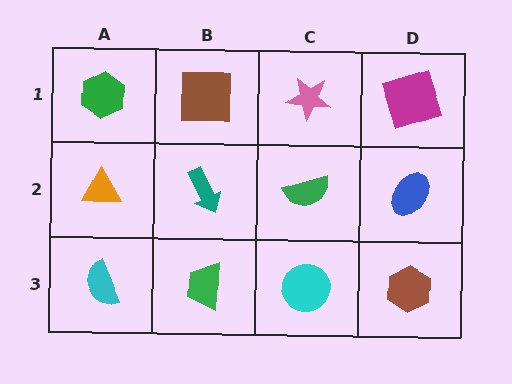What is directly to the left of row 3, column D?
A cyan circle.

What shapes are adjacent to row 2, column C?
A pink star (row 1, column C), a cyan circle (row 3, column C), a teal arrow (row 2, column B), a blue ellipse (row 2, column D).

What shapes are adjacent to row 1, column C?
A green semicircle (row 2, column C), a brown square (row 1, column B), a magenta square (row 1, column D).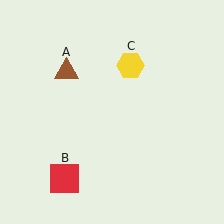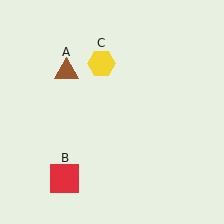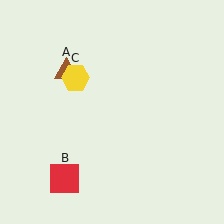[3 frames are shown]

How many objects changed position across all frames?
1 object changed position: yellow hexagon (object C).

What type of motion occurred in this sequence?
The yellow hexagon (object C) rotated counterclockwise around the center of the scene.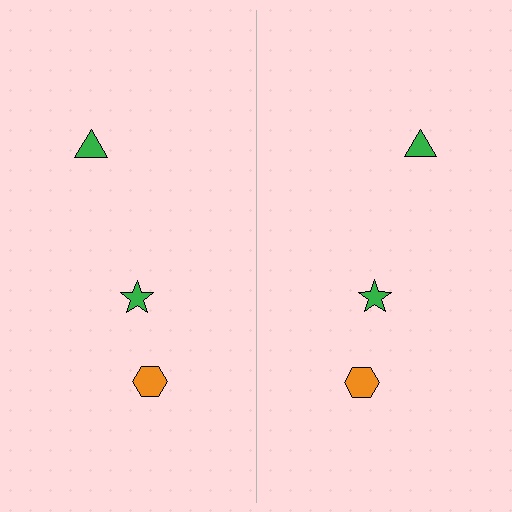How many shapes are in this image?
There are 6 shapes in this image.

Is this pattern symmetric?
Yes, this pattern has bilateral (reflection) symmetry.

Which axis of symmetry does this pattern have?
The pattern has a vertical axis of symmetry running through the center of the image.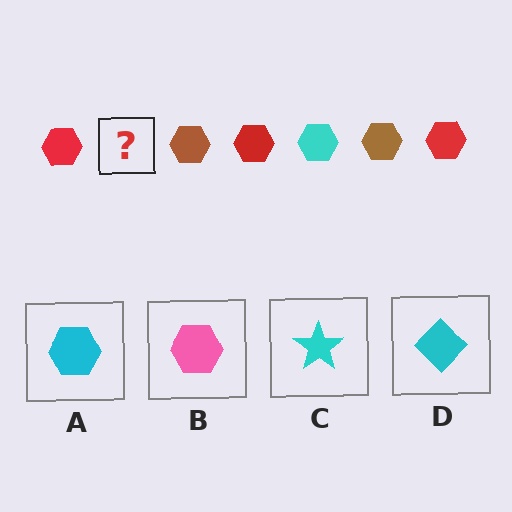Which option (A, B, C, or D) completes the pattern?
A.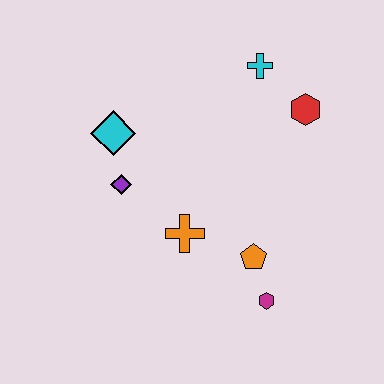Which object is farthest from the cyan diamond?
The magenta hexagon is farthest from the cyan diamond.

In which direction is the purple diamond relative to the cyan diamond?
The purple diamond is below the cyan diamond.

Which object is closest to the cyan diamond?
The purple diamond is closest to the cyan diamond.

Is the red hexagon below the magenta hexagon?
No